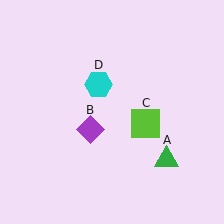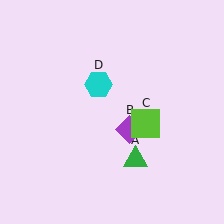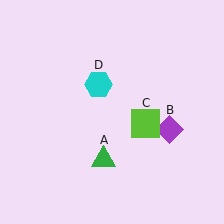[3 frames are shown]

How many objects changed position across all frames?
2 objects changed position: green triangle (object A), purple diamond (object B).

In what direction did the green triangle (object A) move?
The green triangle (object A) moved left.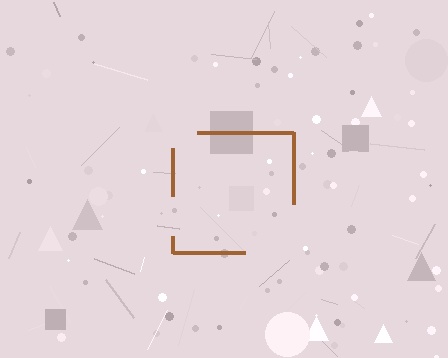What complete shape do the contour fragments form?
The contour fragments form a square.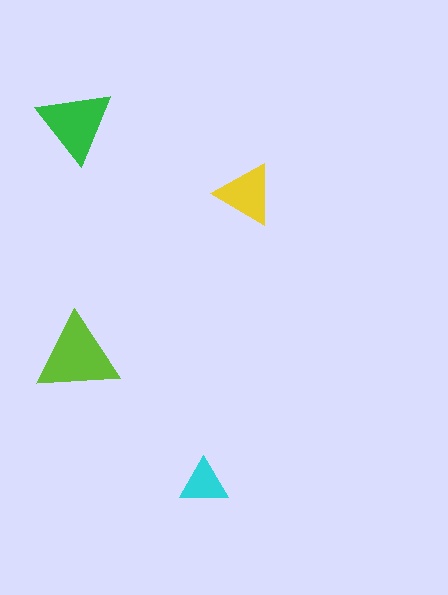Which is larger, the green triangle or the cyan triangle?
The green one.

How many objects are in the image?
There are 4 objects in the image.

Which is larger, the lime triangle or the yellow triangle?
The lime one.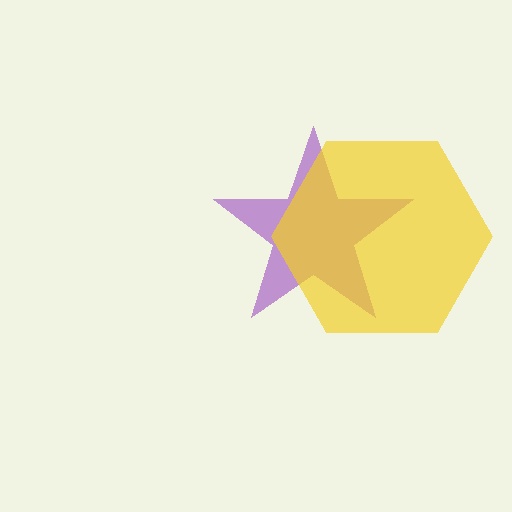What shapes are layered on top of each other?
The layered shapes are: a purple star, a yellow hexagon.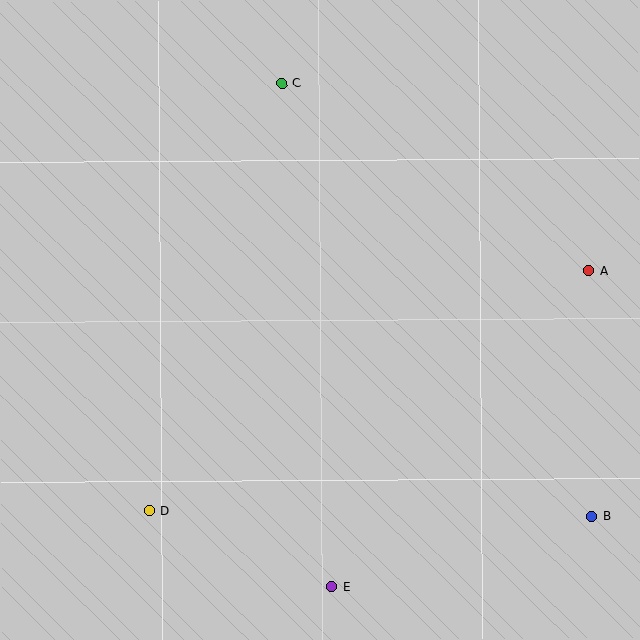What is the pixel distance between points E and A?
The distance between E and A is 407 pixels.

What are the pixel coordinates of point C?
Point C is at (282, 84).